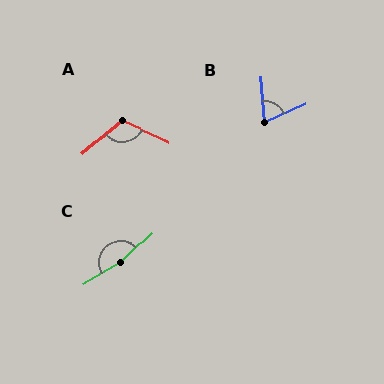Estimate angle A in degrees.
Approximately 116 degrees.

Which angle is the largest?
C, at approximately 167 degrees.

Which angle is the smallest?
B, at approximately 71 degrees.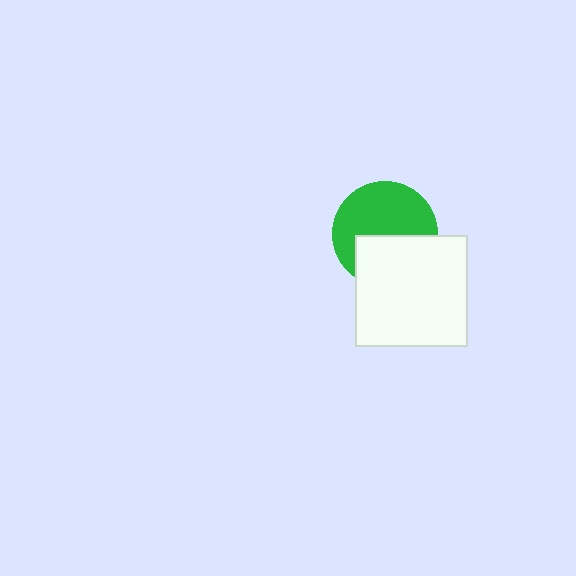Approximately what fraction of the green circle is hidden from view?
Roughly 40% of the green circle is hidden behind the white square.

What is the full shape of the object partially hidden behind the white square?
The partially hidden object is a green circle.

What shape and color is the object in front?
The object in front is a white square.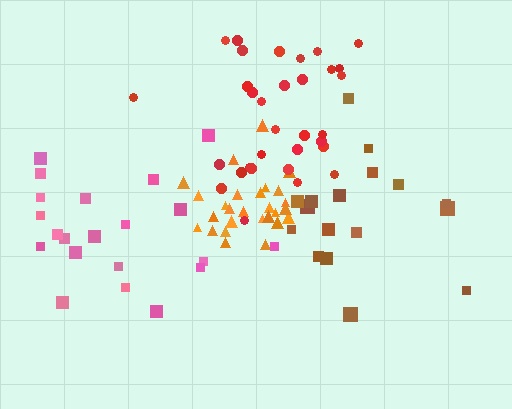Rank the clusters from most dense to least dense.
orange, red, pink, brown.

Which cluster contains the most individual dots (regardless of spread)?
Red (32).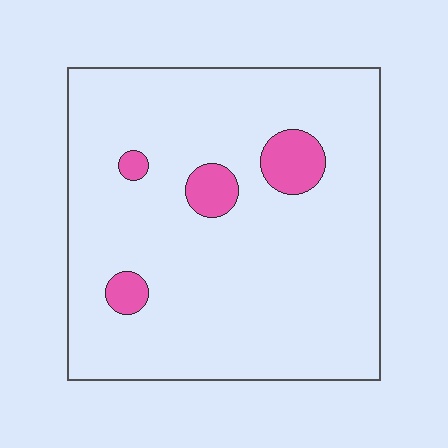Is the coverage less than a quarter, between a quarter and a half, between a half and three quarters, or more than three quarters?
Less than a quarter.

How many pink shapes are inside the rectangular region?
4.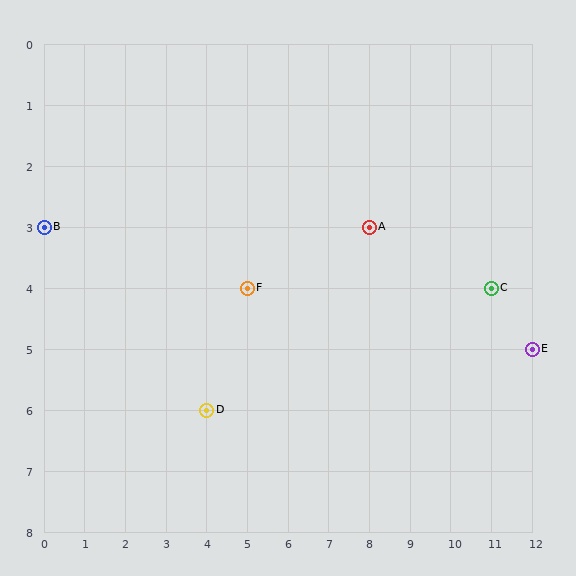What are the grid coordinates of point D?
Point D is at grid coordinates (4, 6).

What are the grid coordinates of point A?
Point A is at grid coordinates (8, 3).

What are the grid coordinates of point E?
Point E is at grid coordinates (12, 5).